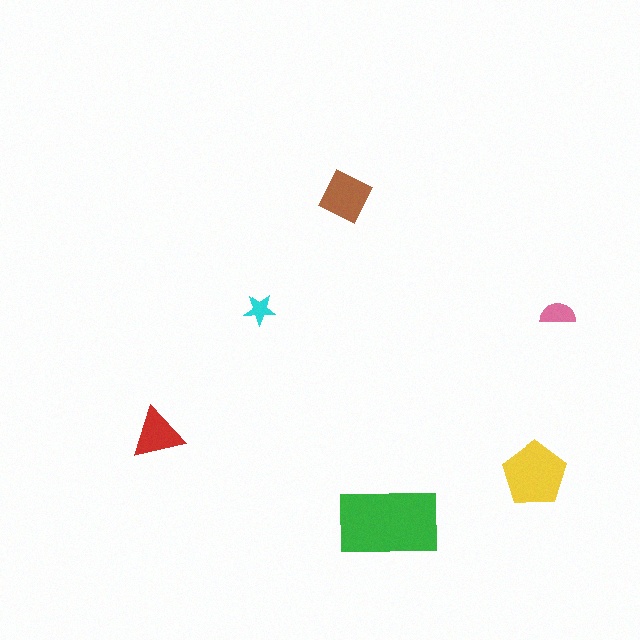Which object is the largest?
The green rectangle.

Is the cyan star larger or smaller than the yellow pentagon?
Smaller.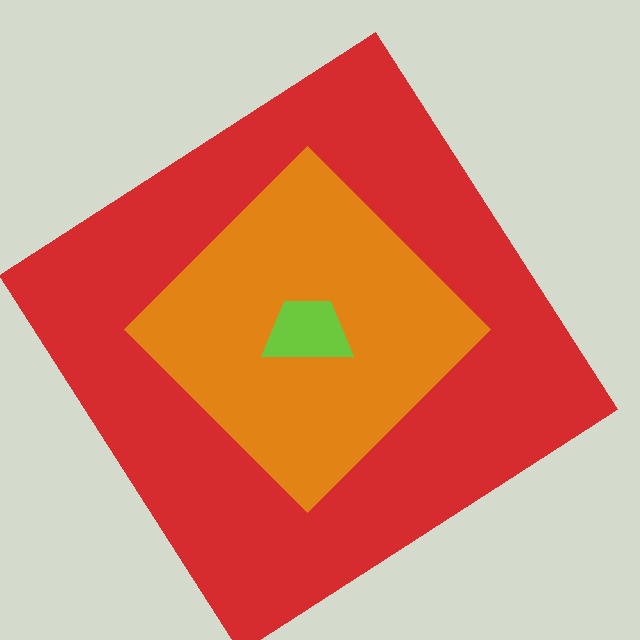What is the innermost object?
The lime trapezoid.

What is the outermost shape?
The red diamond.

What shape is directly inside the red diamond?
The orange diamond.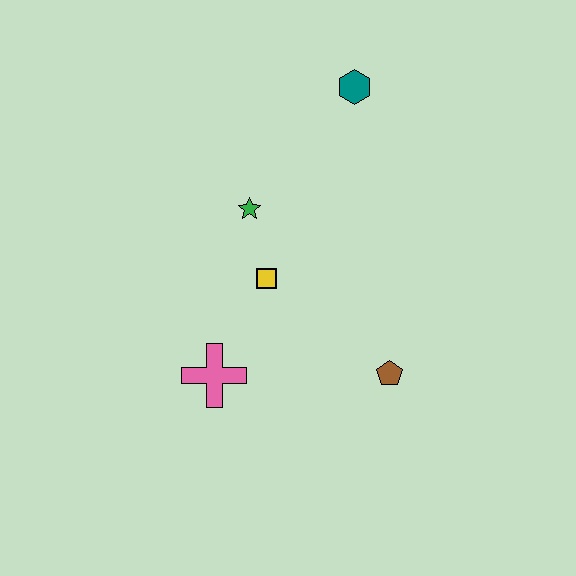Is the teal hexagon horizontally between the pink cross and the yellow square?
No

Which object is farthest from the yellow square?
The teal hexagon is farthest from the yellow square.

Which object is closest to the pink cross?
The yellow square is closest to the pink cross.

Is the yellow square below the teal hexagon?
Yes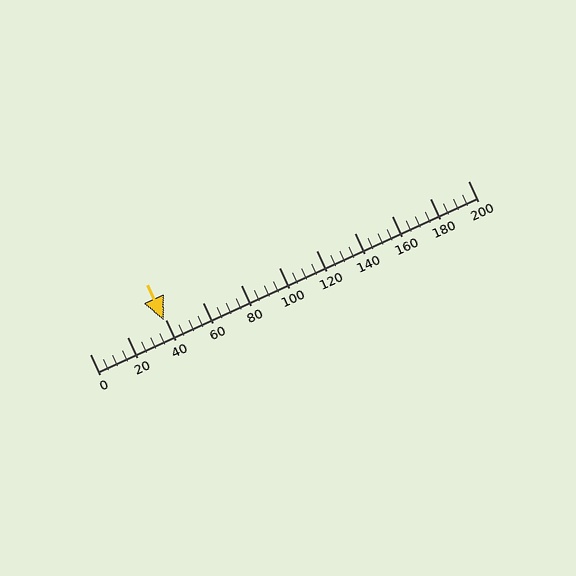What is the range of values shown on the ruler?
The ruler shows values from 0 to 200.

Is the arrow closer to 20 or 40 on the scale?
The arrow is closer to 40.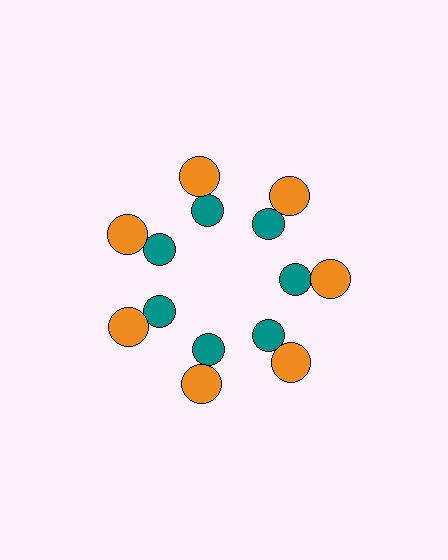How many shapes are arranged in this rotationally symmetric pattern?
There are 14 shapes, arranged in 7 groups of 2.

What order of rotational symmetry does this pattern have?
This pattern has 7-fold rotational symmetry.